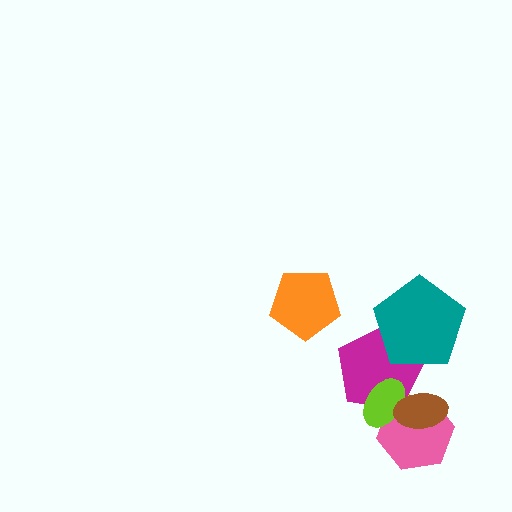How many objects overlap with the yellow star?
4 objects overlap with the yellow star.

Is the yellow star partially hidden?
Yes, it is partially covered by another shape.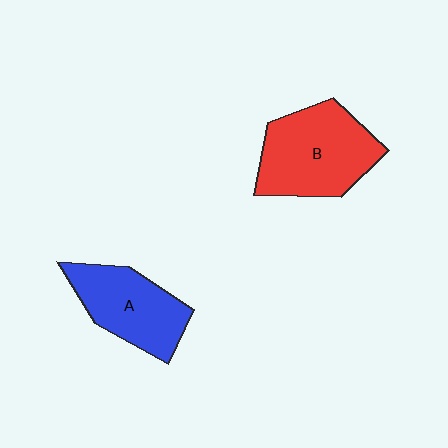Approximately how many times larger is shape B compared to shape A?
Approximately 1.3 times.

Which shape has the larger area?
Shape B (red).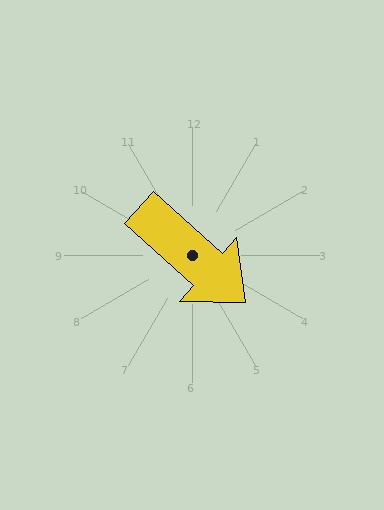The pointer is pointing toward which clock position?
Roughly 4 o'clock.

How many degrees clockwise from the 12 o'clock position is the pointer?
Approximately 132 degrees.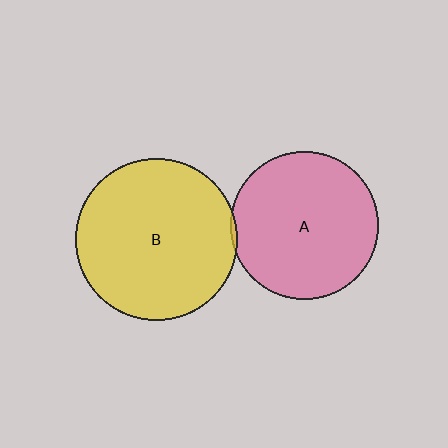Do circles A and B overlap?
Yes.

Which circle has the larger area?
Circle B (yellow).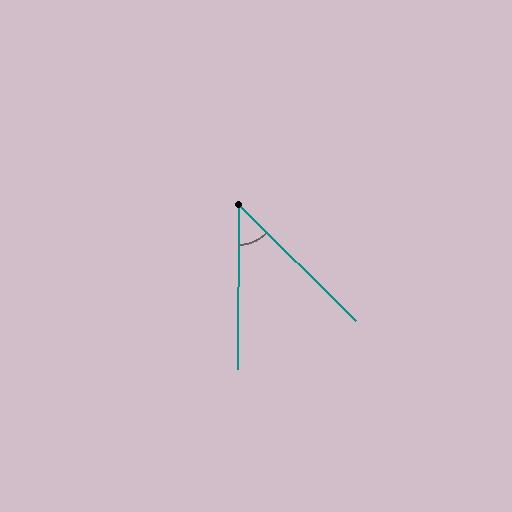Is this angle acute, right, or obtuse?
It is acute.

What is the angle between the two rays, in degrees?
Approximately 46 degrees.